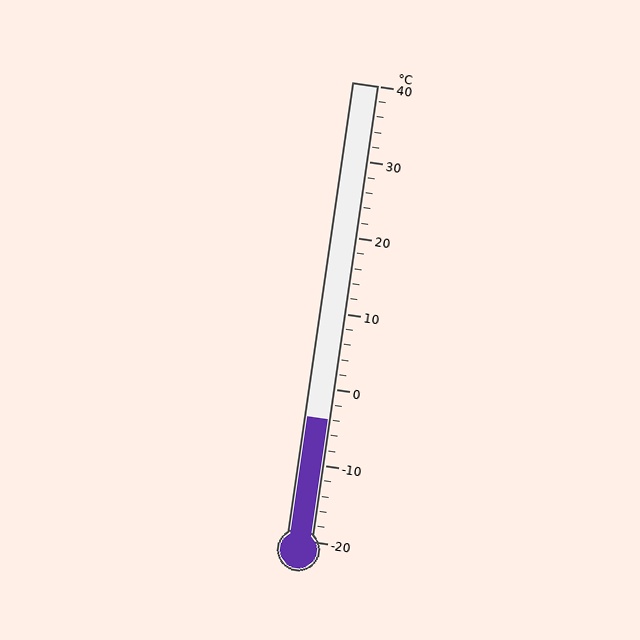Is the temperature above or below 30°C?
The temperature is below 30°C.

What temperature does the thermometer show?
The thermometer shows approximately -4°C.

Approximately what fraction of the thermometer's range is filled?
The thermometer is filled to approximately 25% of its range.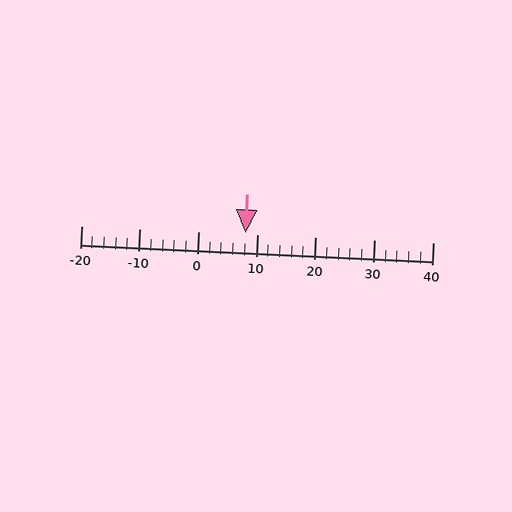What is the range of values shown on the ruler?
The ruler shows values from -20 to 40.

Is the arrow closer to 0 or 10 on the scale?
The arrow is closer to 10.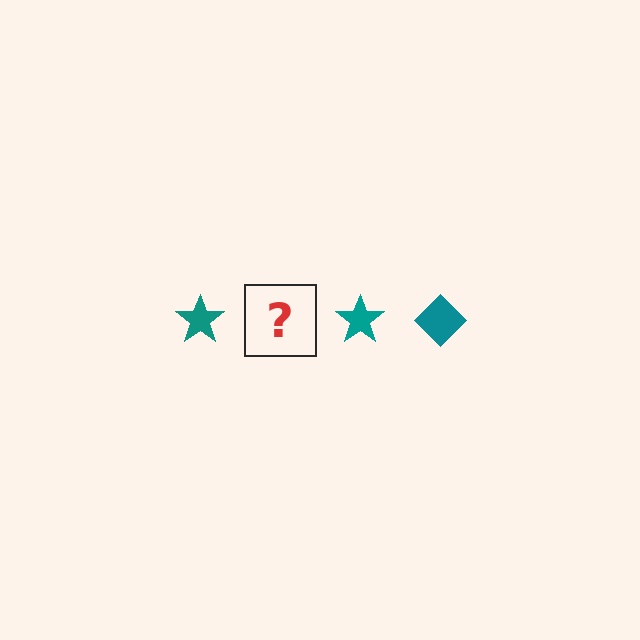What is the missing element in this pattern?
The missing element is a teal diamond.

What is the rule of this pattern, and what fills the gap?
The rule is that the pattern cycles through star, diamond shapes in teal. The gap should be filled with a teal diamond.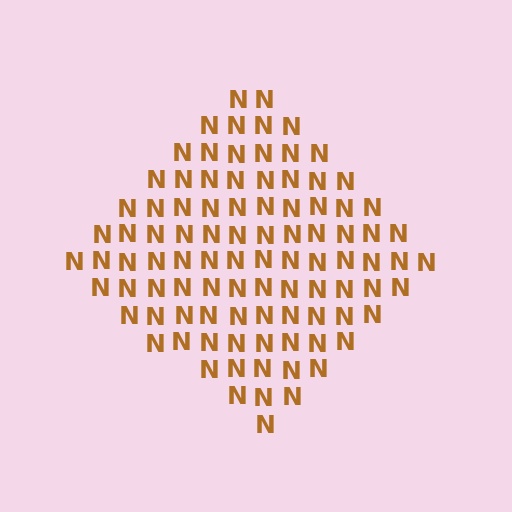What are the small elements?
The small elements are letter N's.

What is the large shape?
The large shape is a diamond.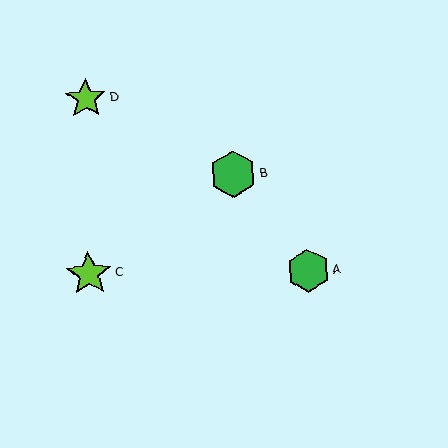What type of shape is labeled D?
Shape D is a lime star.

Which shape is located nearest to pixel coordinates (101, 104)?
The lime star (labeled D) at (86, 99) is nearest to that location.